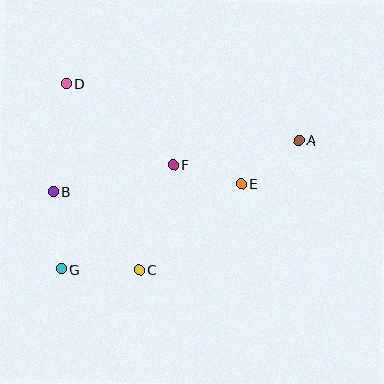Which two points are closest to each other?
Points E and F are closest to each other.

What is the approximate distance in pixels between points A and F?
The distance between A and F is approximately 129 pixels.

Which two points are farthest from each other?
Points A and G are farthest from each other.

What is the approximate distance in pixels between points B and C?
The distance between B and C is approximately 116 pixels.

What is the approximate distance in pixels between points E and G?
The distance between E and G is approximately 200 pixels.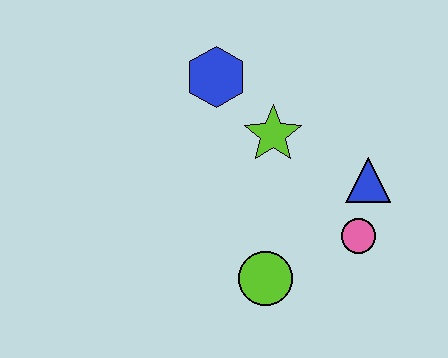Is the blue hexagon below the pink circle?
No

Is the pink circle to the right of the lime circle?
Yes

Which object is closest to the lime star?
The blue hexagon is closest to the lime star.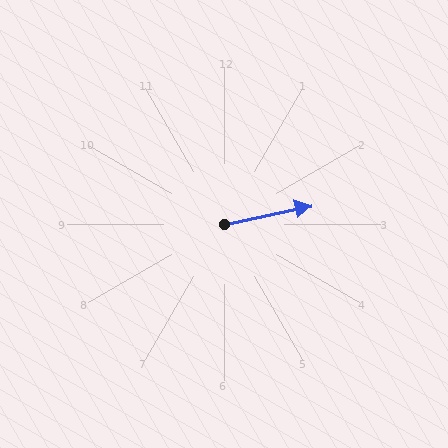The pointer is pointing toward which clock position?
Roughly 3 o'clock.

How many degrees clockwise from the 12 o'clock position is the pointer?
Approximately 78 degrees.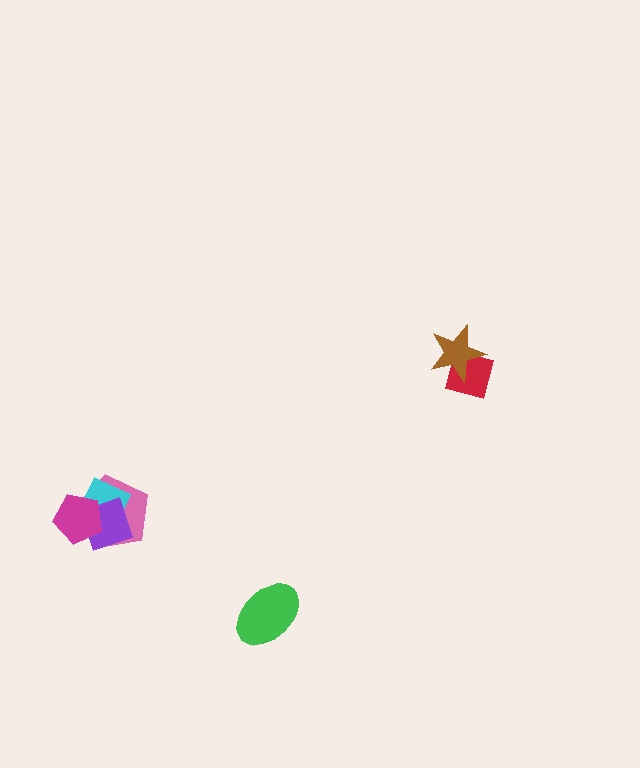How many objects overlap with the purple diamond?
3 objects overlap with the purple diamond.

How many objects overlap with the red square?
1 object overlaps with the red square.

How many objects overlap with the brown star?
1 object overlaps with the brown star.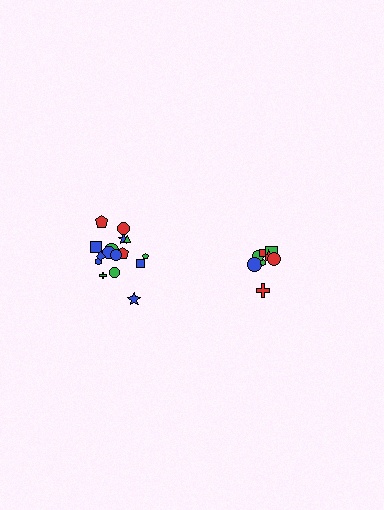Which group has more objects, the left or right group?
The left group.